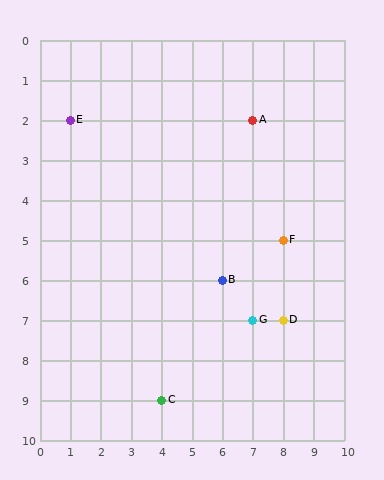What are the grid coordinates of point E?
Point E is at grid coordinates (1, 2).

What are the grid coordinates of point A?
Point A is at grid coordinates (7, 2).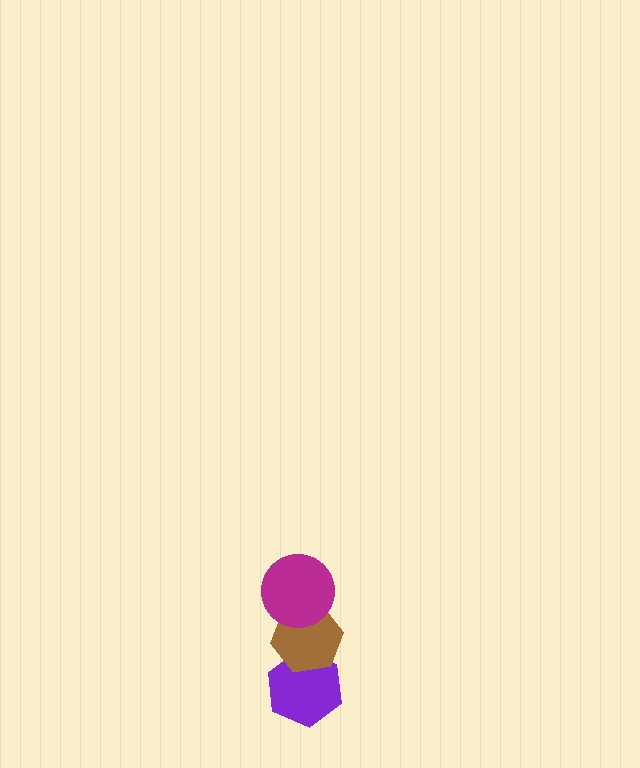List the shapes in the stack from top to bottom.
From top to bottom: the magenta circle, the brown hexagon, the purple hexagon.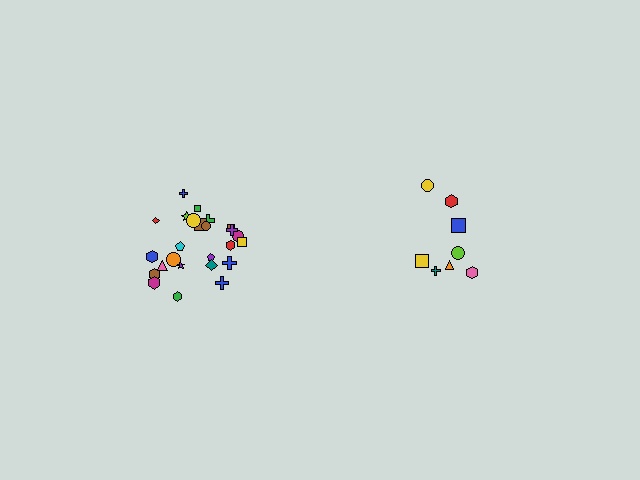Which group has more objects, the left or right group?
The left group.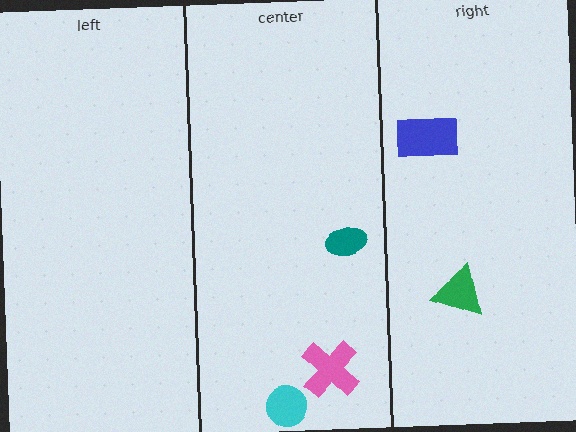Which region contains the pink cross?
The center region.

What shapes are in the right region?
The blue rectangle, the green triangle.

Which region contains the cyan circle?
The center region.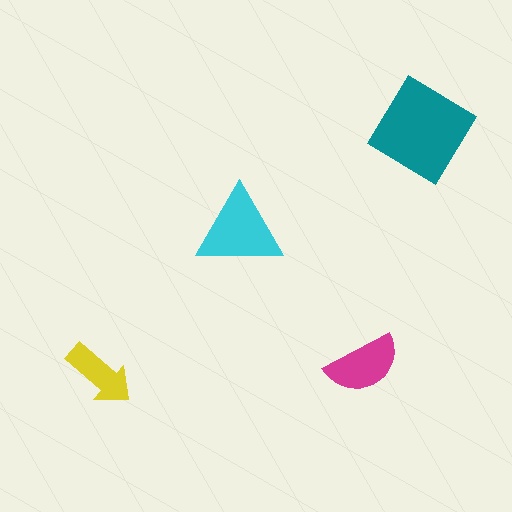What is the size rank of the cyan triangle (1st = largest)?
2nd.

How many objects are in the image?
There are 4 objects in the image.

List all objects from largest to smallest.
The teal diamond, the cyan triangle, the magenta semicircle, the yellow arrow.